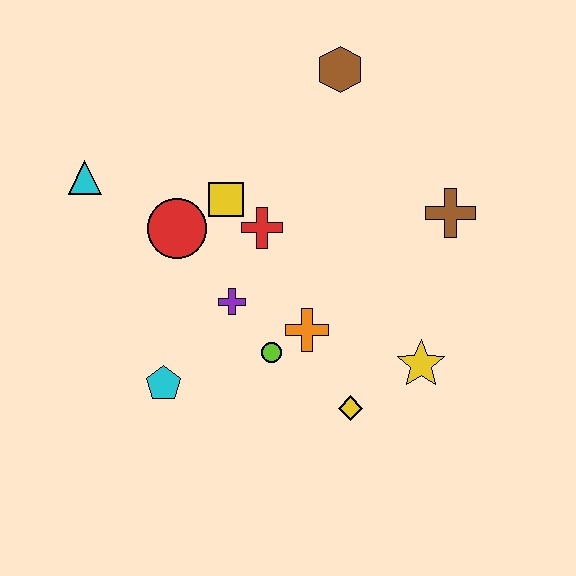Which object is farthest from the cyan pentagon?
The brown hexagon is farthest from the cyan pentagon.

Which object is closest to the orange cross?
The lime circle is closest to the orange cross.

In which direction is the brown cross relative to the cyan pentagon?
The brown cross is to the right of the cyan pentagon.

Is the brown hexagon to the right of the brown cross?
No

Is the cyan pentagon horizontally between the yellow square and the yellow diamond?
No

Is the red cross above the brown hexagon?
No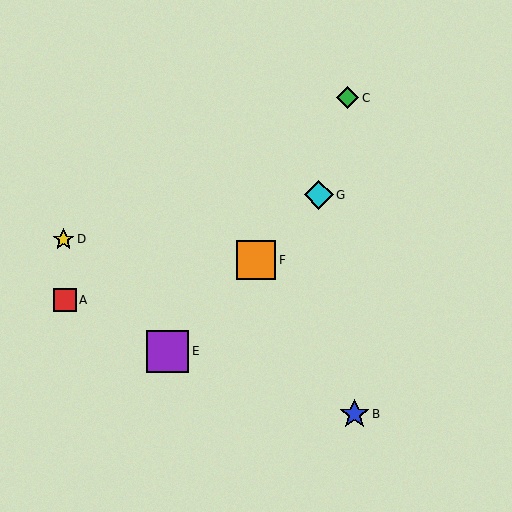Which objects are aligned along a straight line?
Objects E, F, G are aligned along a straight line.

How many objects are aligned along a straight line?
3 objects (E, F, G) are aligned along a straight line.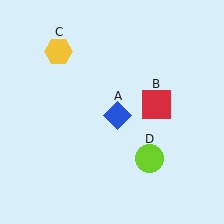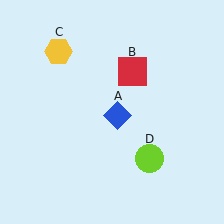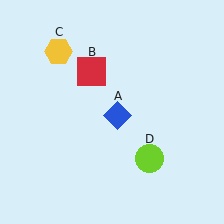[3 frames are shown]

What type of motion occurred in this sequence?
The red square (object B) rotated counterclockwise around the center of the scene.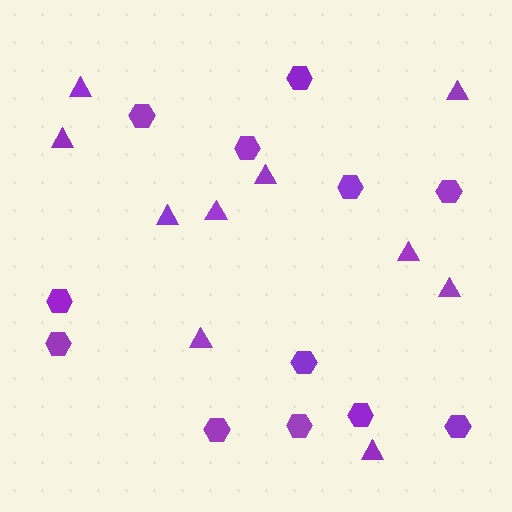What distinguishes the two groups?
There are 2 groups: one group of triangles (10) and one group of hexagons (12).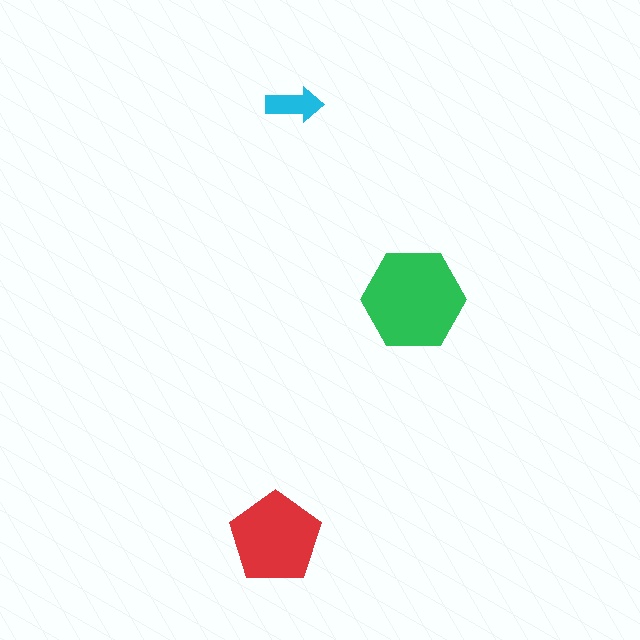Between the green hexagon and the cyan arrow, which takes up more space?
The green hexagon.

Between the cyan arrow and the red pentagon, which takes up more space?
The red pentagon.